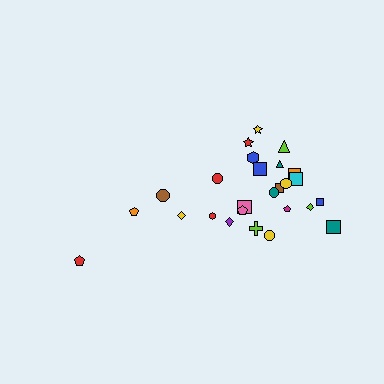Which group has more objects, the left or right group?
The right group.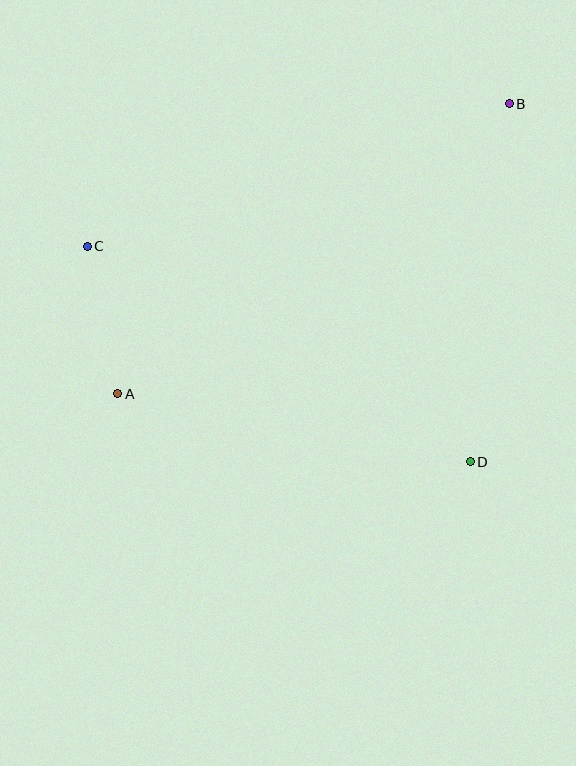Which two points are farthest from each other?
Points A and B are farthest from each other.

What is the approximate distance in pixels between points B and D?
The distance between B and D is approximately 360 pixels.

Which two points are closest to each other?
Points A and C are closest to each other.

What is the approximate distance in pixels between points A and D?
The distance between A and D is approximately 359 pixels.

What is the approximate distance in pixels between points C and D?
The distance between C and D is approximately 439 pixels.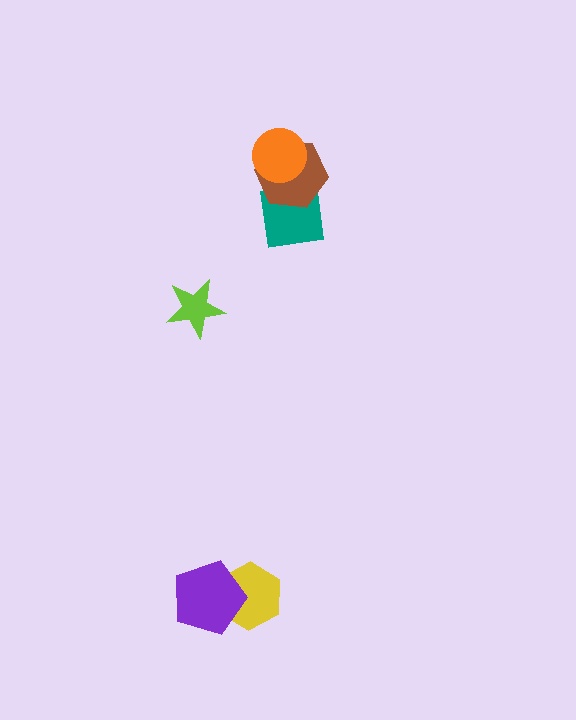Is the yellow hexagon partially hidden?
Yes, it is partially covered by another shape.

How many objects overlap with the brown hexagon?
2 objects overlap with the brown hexagon.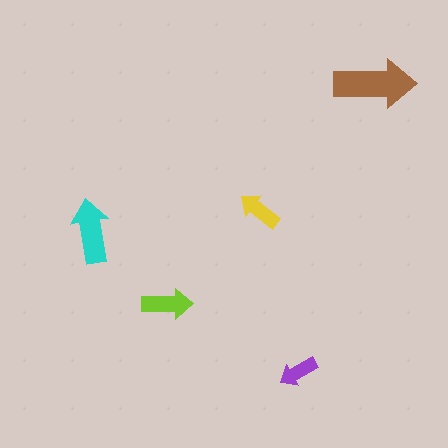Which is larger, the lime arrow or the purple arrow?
The lime one.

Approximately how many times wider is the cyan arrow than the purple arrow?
About 1.5 times wider.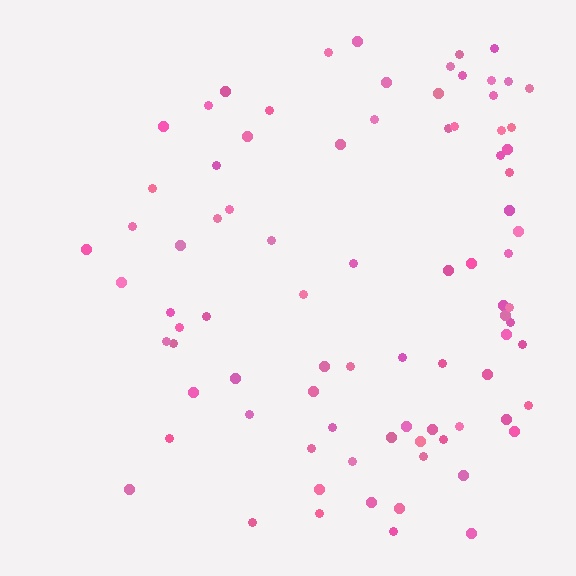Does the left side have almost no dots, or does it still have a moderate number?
Still a moderate number, just noticeably fewer than the right.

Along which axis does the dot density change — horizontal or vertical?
Horizontal.